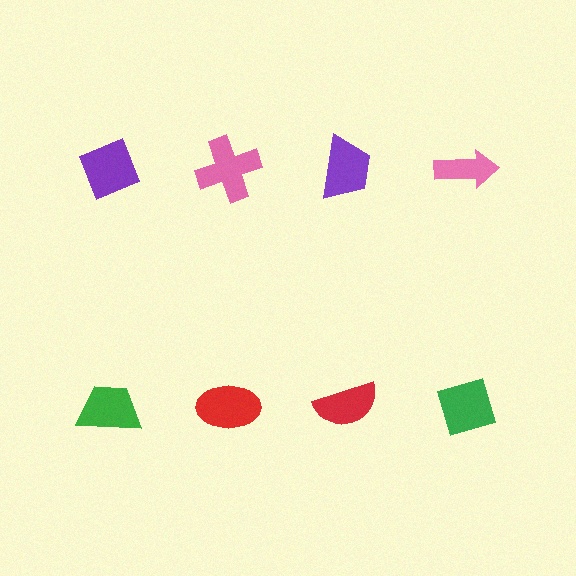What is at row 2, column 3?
A red semicircle.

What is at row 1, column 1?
A purple diamond.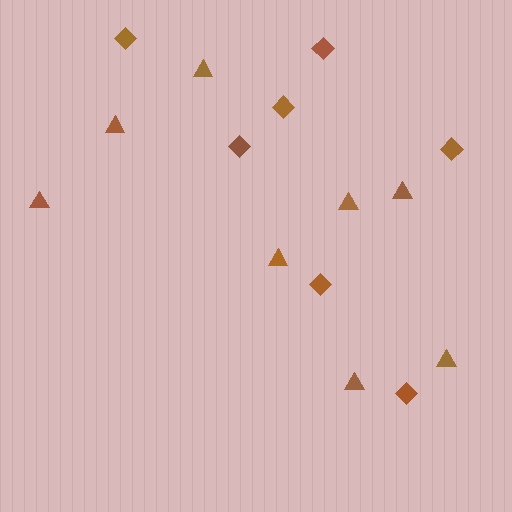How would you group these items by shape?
There are 2 groups: one group of diamonds (7) and one group of triangles (8).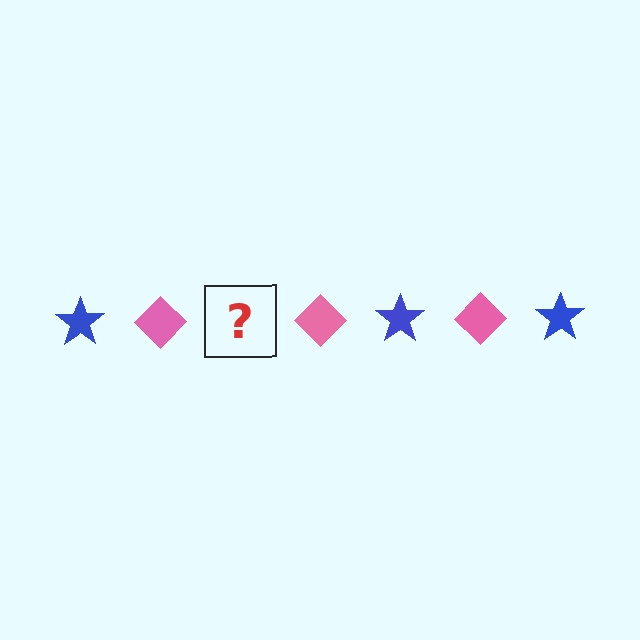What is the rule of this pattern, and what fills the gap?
The rule is that the pattern alternates between blue star and pink diamond. The gap should be filled with a blue star.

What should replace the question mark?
The question mark should be replaced with a blue star.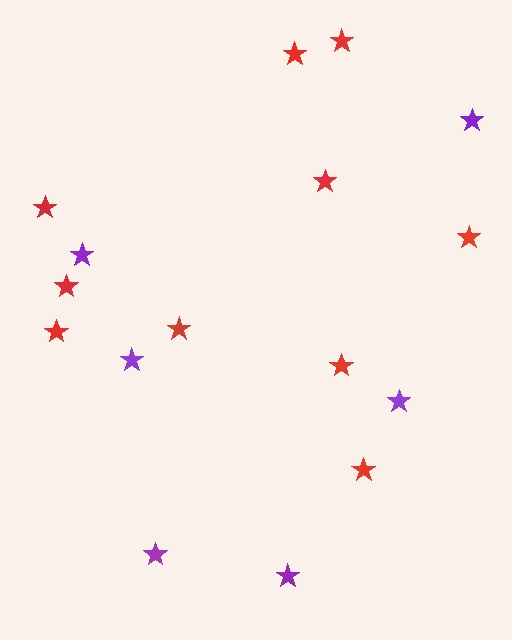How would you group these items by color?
There are 2 groups: one group of purple stars (6) and one group of red stars (10).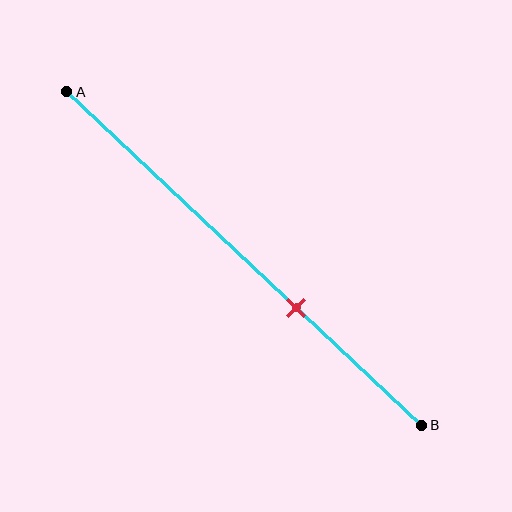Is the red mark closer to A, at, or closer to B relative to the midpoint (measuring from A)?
The red mark is closer to point B than the midpoint of segment AB.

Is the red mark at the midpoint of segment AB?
No, the mark is at about 65% from A, not at the 50% midpoint.